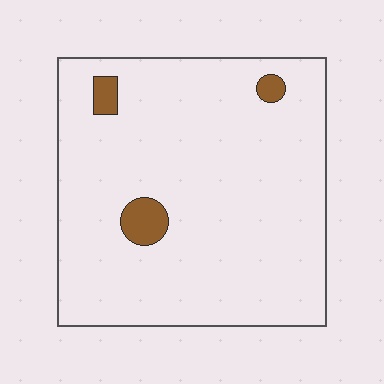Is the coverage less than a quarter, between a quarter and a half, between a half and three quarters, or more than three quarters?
Less than a quarter.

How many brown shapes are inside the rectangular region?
3.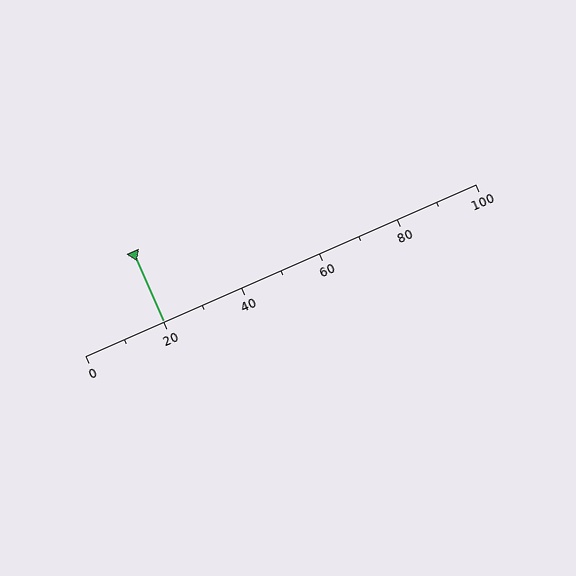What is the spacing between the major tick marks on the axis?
The major ticks are spaced 20 apart.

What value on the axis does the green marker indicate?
The marker indicates approximately 20.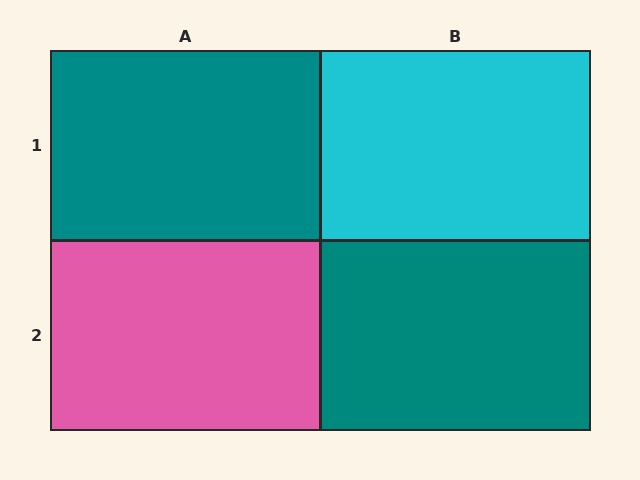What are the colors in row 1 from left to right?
Teal, cyan.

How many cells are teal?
2 cells are teal.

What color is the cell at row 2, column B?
Teal.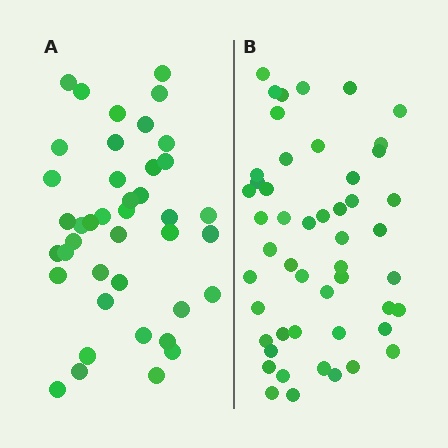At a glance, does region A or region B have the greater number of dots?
Region B (the right region) has more dots.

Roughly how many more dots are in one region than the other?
Region B has roughly 8 or so more dots than region A.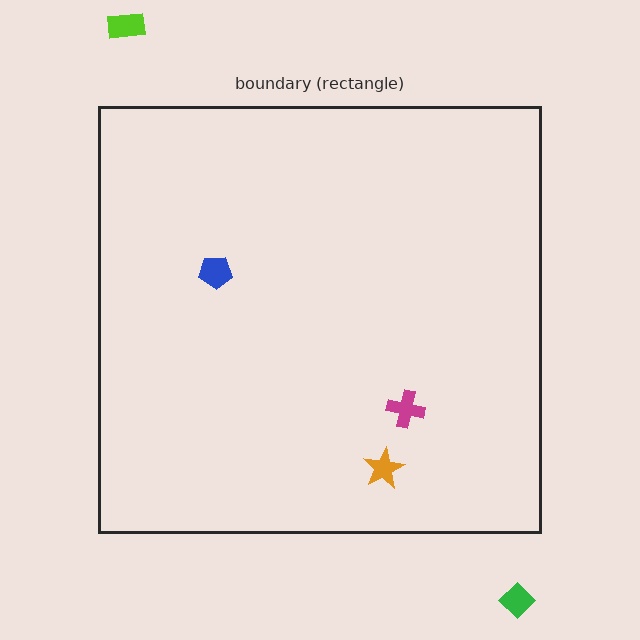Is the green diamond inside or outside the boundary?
Outside.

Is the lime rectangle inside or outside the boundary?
Outside.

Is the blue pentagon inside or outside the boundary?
Inside.